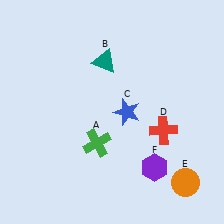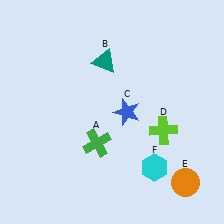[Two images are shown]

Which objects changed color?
D changed from red to lime. F changed from purple to cyan.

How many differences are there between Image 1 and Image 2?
There are 2 differences between the two images.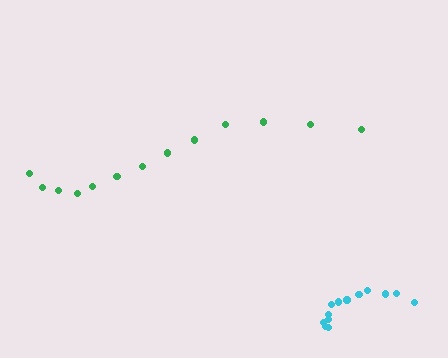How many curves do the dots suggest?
There are 2 distinct paths.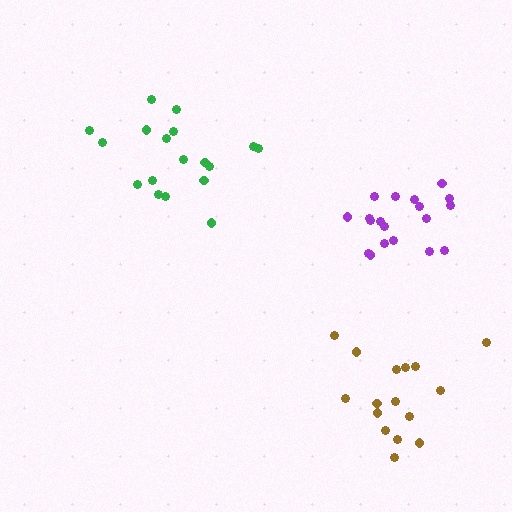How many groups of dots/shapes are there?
There are 3 groups.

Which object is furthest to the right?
The purple cluster is rightmost.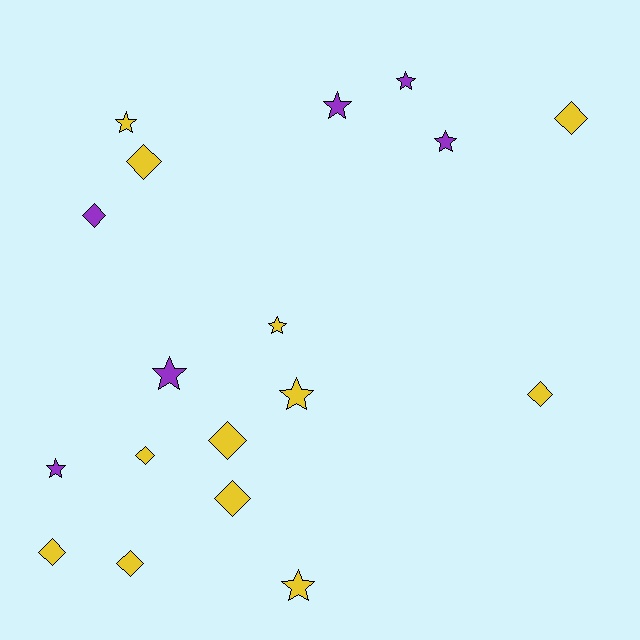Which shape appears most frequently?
Star, with 9 objects.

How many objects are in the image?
There are 18 objects.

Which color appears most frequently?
Yellow, with 12 objects.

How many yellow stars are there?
There are 4 yellow stars.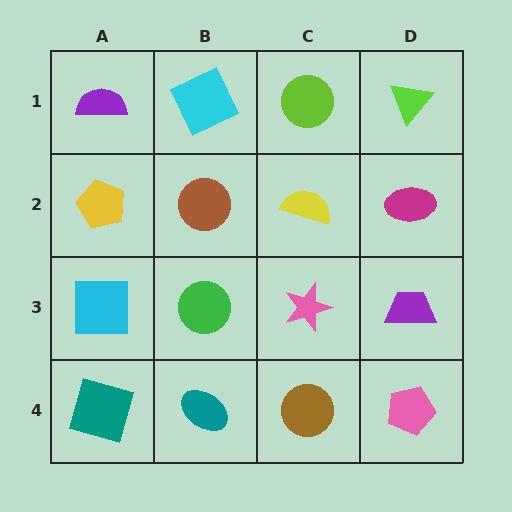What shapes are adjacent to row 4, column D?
A purple trapezoid (row 3, column D), a brown circle (row 4, column C).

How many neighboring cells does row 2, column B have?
4.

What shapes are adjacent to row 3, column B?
A brown circle (row 2, column B), a teal ellipse (row 4, column B), a cyan square (row 3, column A), a pink star (row 3, column C).